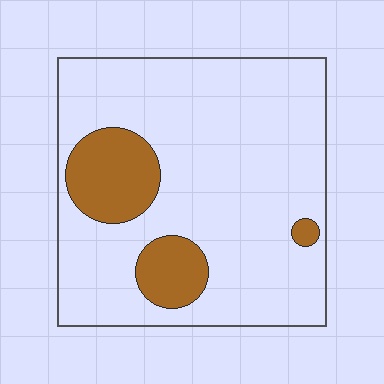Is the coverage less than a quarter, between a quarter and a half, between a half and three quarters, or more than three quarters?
Less than a quarter.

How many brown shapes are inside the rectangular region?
3.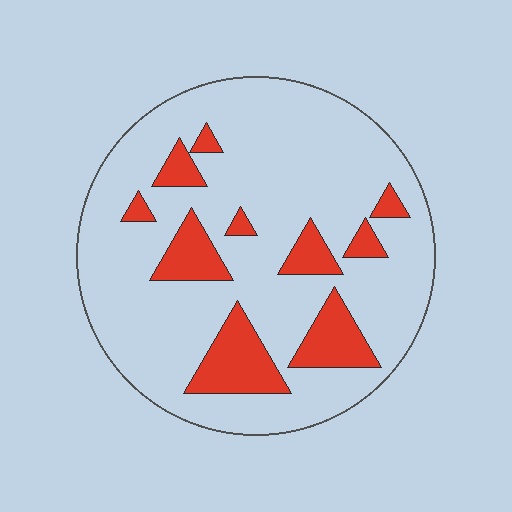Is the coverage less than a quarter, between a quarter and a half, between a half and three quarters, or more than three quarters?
Less than a quarter.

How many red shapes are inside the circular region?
10.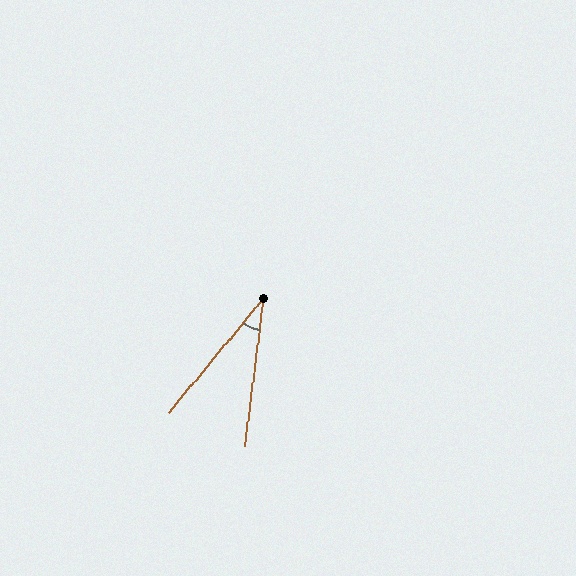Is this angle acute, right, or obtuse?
It is acute.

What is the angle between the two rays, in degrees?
Approximately 32 degrees.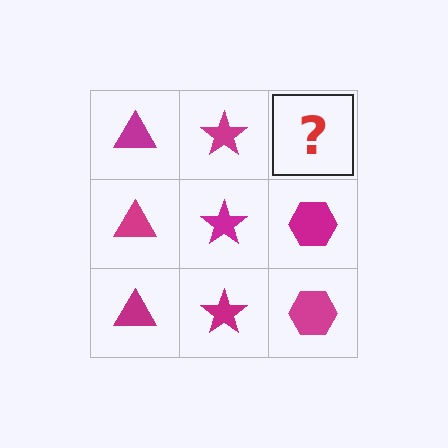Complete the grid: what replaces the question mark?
The question mark should be replaced with a magenta hexagon.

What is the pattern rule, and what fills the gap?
The rule is that each column has a consistent shape. The gap should be filled with a magenta hexagon.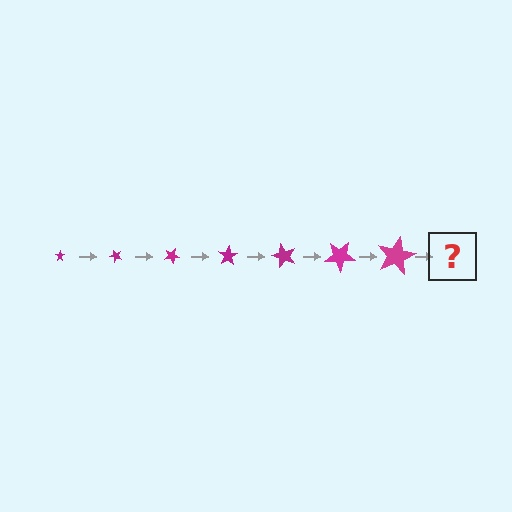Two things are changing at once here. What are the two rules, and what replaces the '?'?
The two rules are that the star grows larger each step and it rotates 50 degrees each step. The '?' should be a star, larger than the previous one and rotated 350 degrees from the start.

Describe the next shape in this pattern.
It should be a star, larger than the previous one and rotated 350 degrees from the start.